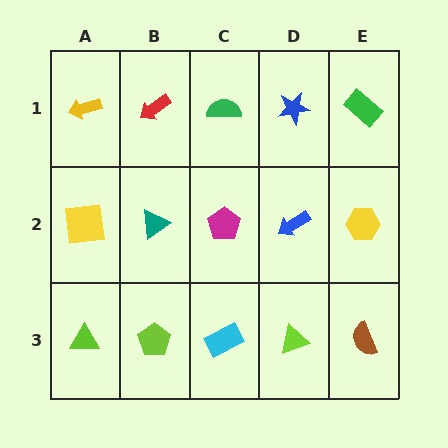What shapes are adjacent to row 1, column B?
A teal triangle (row 2, column B), a yellow arrow (row 1, column A), a green semicircle (row 1, column C).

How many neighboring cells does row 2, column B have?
4.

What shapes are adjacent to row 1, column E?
A yellow hexagon (row 2, column E), a blue star (row 1, column D).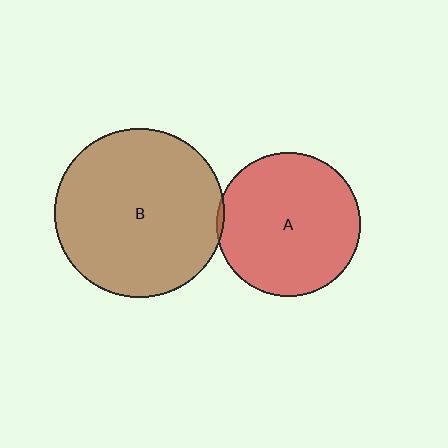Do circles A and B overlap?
Yes.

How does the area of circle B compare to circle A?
Approximately 1.4 times.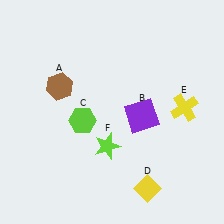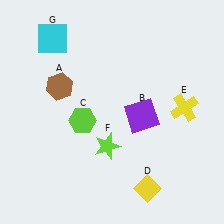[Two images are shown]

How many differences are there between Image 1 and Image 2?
There is 1 difference between the two images.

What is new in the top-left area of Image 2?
A cyan square (G) was added in the top-left area of Image 2.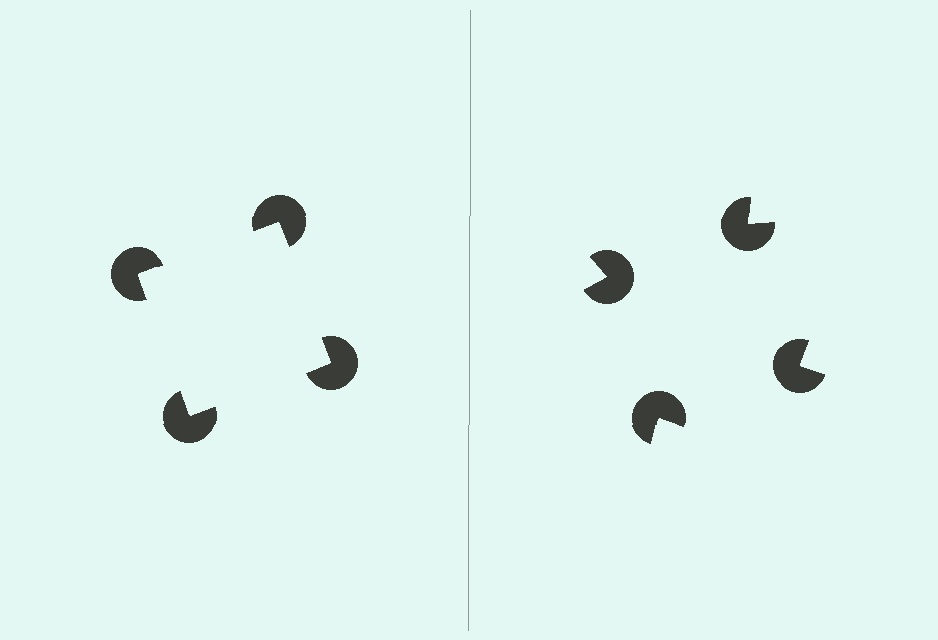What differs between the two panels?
The pac-man discs are positioned identically on both sides; only the wedge orientations differ. On the left they align to a square; on the right they are misaligned.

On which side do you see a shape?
An illusory square appears on the left side. On the right side the wedge cuts are rotated, so no coherent shape forms.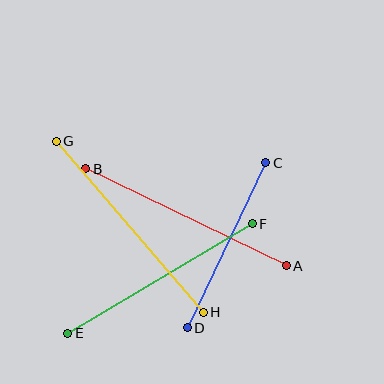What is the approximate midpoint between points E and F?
The midpoint is at approximately (160, 278) pixels.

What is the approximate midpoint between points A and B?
The midpoint is at approximately (186, 217) pixels.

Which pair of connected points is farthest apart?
Points G and H are farthest apart.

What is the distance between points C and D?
The distance is approximately 183 pixels.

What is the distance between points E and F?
The distance is approximately 215 pixels.